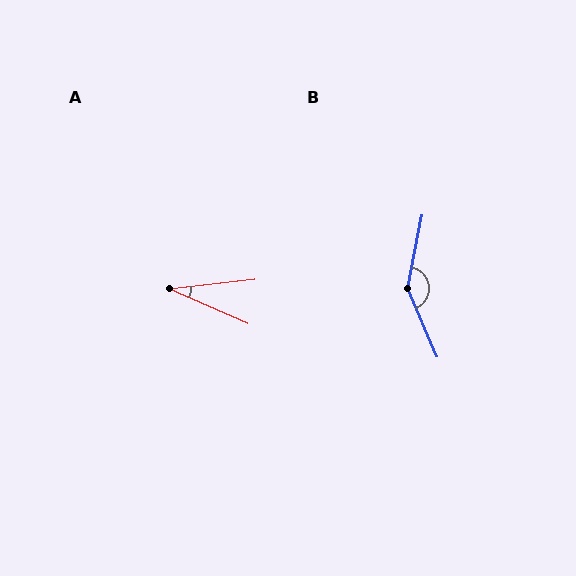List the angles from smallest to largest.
A (30°), B (146°).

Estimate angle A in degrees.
Approximately 30 degrees.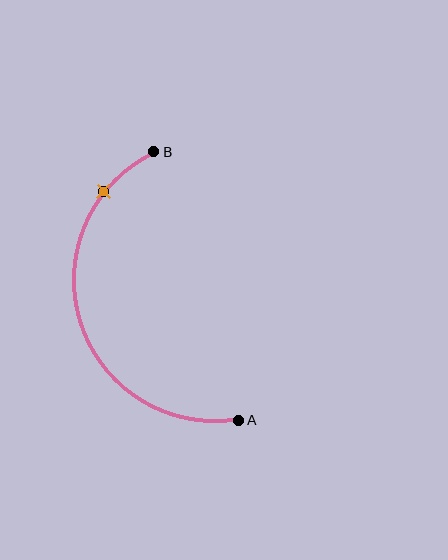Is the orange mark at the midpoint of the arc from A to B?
No. The orange mark lies on the arc but is closer to endpoint B. The arc midpoint would be at the point on the curve equidistant along the arc from both A and B.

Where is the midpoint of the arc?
The arc midpoint is the point on the curve farthest from the straight line joining A and B. It sits to the left of that line.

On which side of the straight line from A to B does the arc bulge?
The arc bulges to the left of the straight line connecting A and B.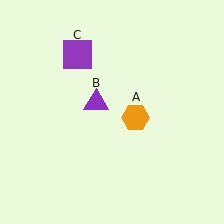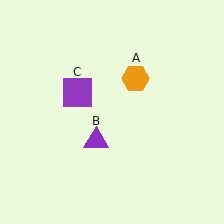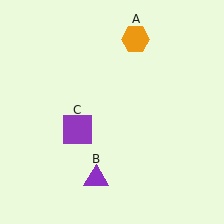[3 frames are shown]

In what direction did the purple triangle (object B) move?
The purple triangle (object B) moved down.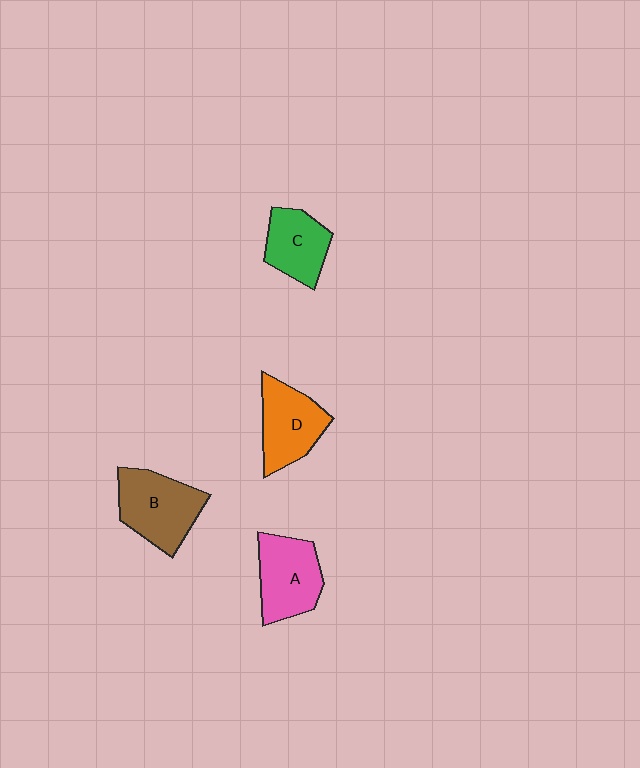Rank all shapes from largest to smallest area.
From largest to smallest: B (brown), A (pink), D (orange), C (green).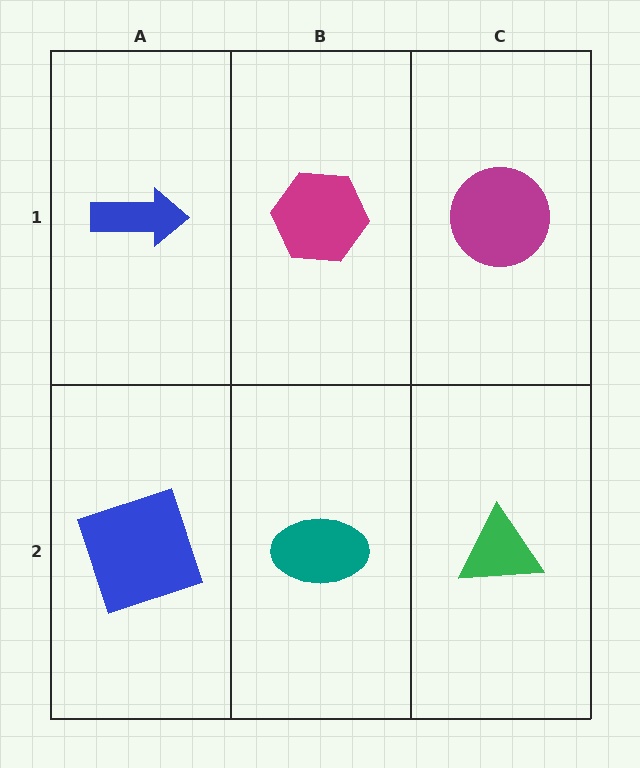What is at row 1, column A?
A blue arrow.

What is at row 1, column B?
A magenta hexagon.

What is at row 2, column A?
A blue square.